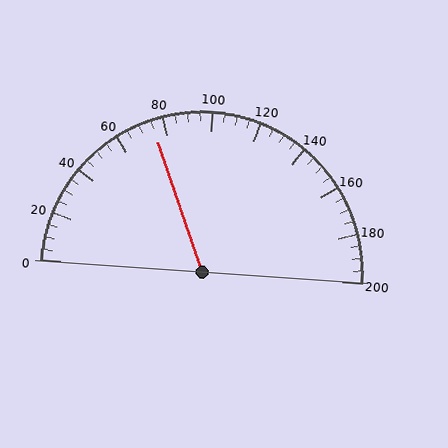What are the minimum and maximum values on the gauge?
The gauge ranges from 0 to 200.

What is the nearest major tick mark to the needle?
The nearest major tick mark is 80.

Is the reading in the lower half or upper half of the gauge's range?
The reading is in the lower half of the range (0 to 200).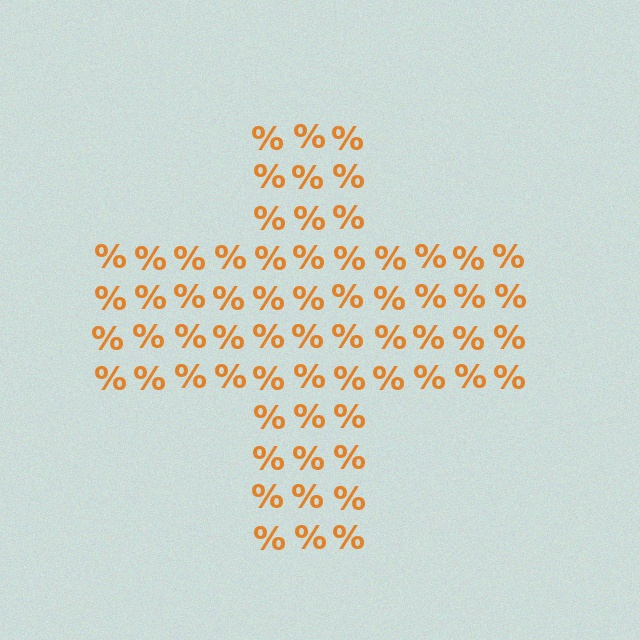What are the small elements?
The small elements are percent signs.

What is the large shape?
The large shape is a cross.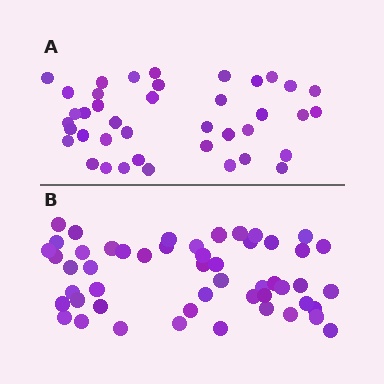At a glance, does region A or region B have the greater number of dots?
Region B (the bottom region) has more dots.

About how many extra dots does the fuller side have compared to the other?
Region B has roughly 12 or so more dots than region A.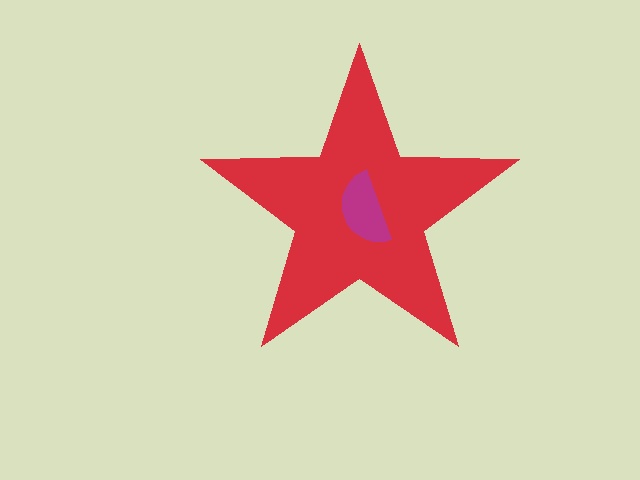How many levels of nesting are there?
2.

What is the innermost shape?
The magenta semicircle.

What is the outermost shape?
The red star.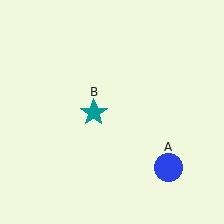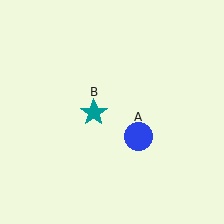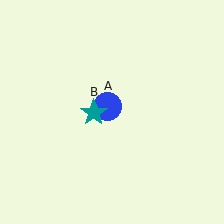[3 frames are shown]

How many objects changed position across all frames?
1 object changed position: blue circle (object A).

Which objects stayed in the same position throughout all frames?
Teal star (object B) remained stationary.